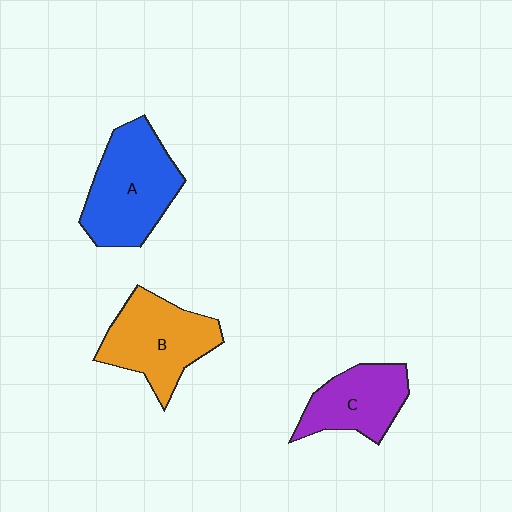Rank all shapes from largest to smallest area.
From largest to smallest: A (blue), B (orange), C (purple).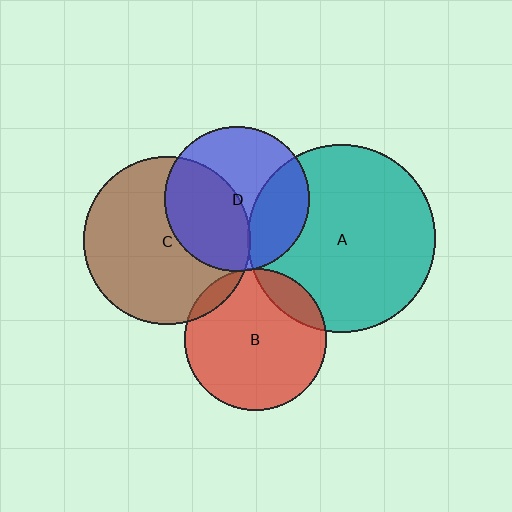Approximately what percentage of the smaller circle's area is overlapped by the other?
Approximately 5%.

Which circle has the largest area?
Circle A (teal).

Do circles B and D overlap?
Yes.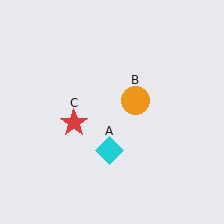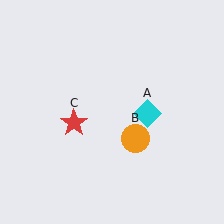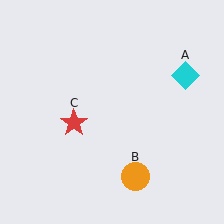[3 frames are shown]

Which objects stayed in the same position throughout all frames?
Red star (object C) remained stationary.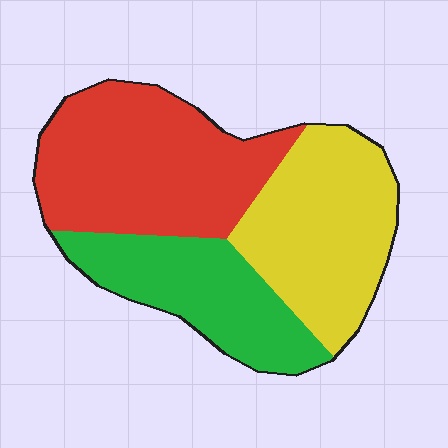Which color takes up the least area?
Green, at roughly 25%.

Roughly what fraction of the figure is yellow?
Yellow takes up between a third and a half of the figure.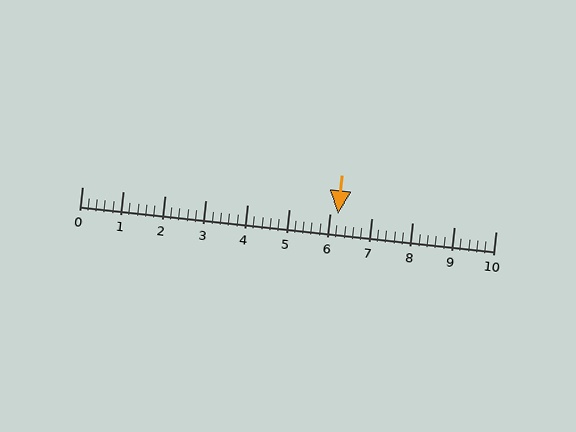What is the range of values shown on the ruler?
The ruler shows values from 0 to 10.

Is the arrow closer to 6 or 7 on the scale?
The arrow is closer to 6.